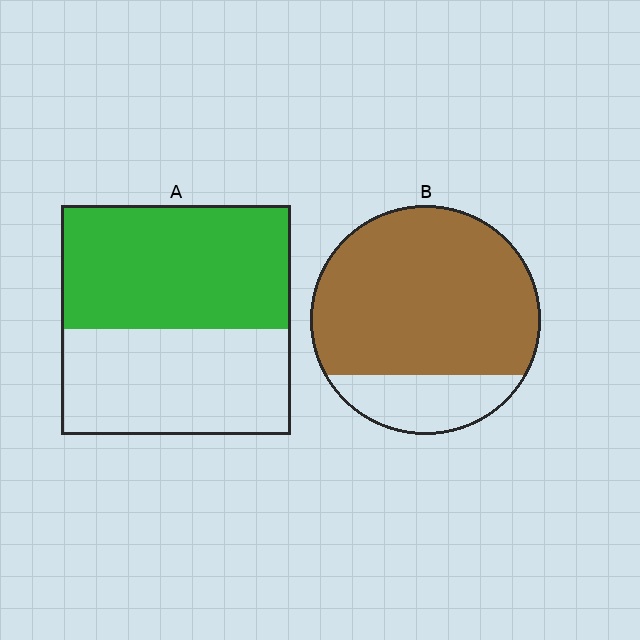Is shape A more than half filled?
Roughly half.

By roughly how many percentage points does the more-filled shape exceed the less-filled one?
By roughly 25 percentage points (B over A).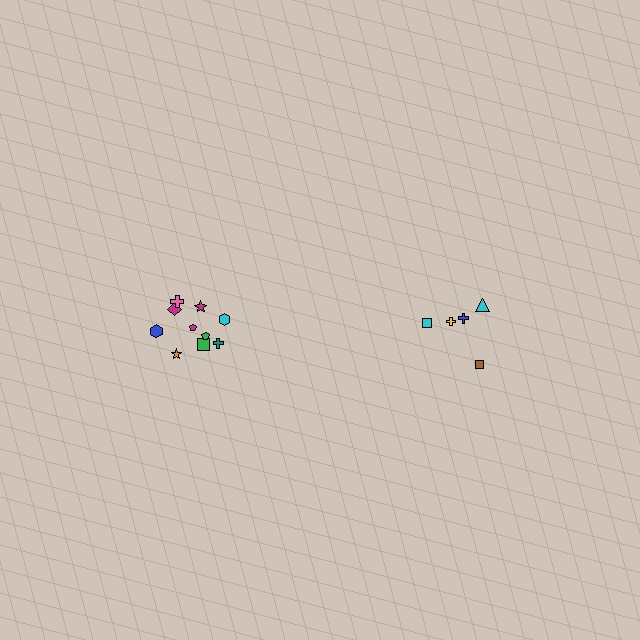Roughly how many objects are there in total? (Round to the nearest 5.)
Roughly 15 objects in total.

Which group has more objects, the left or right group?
The left group.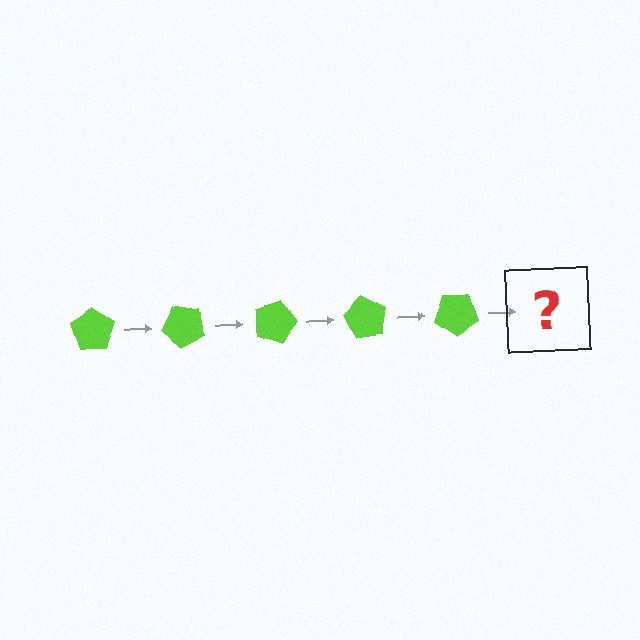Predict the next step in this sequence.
The next step is a lime pentagon rotated 225 degrees.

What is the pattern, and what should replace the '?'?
The pattern is that the pentagon rotates 45 degrees each step. The '?' should be a lime pentagon rotated 225 degrees.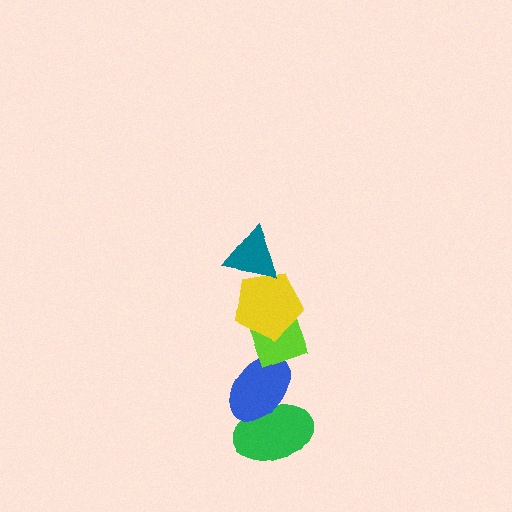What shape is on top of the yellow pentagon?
The teal triangle is on top of the yellow pentagon.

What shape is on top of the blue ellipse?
The lime diamond is on top of the blue ellipse.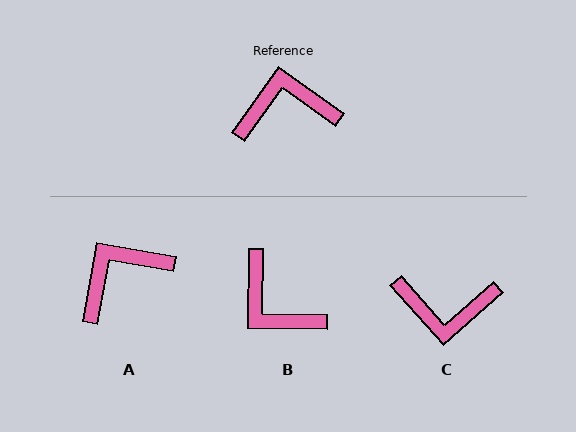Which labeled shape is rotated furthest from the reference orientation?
C, about 167 degrees away.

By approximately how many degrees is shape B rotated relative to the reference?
Approximately 125 degrees counter-clockwise.